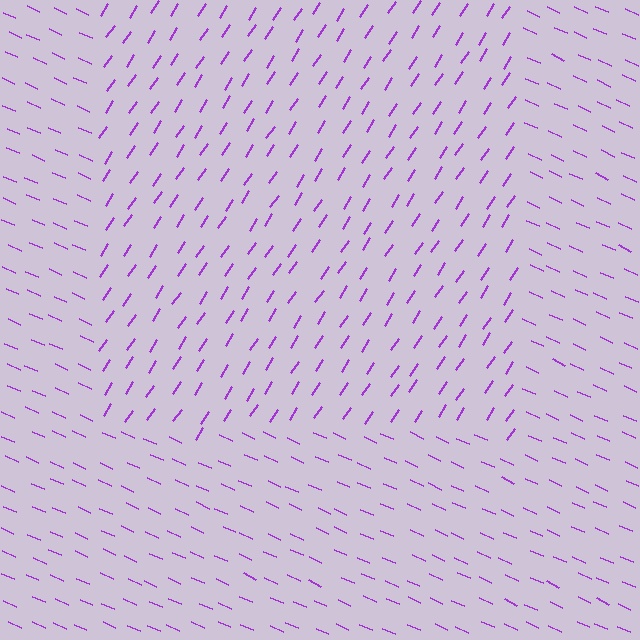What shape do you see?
I see a rectangle.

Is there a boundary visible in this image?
Yes, there is a texture boundary formed by a change in line orientation.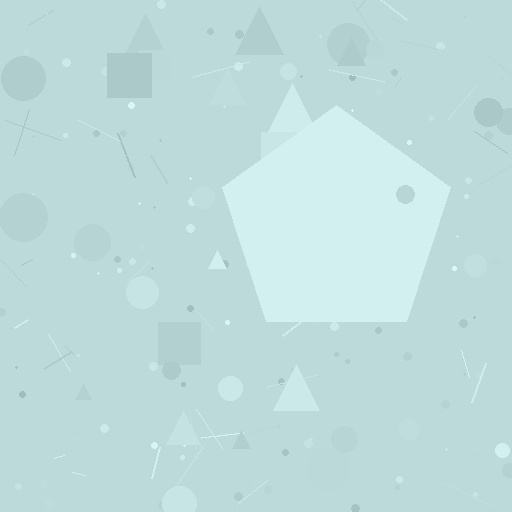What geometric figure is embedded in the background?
A pentagon is embedded in the background.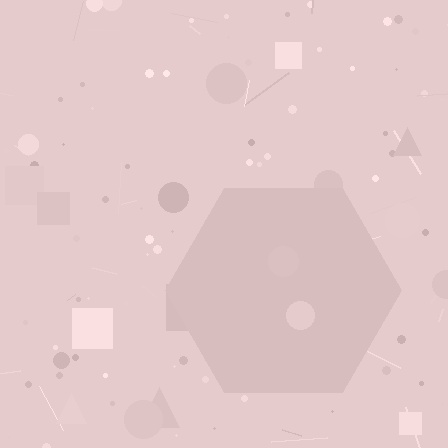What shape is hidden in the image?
A hexagon is hidden in the image.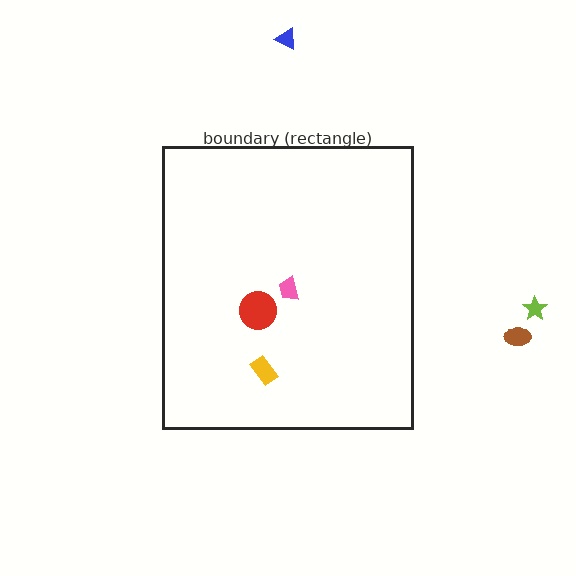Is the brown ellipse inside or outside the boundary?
Outside.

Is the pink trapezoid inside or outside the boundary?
Inside.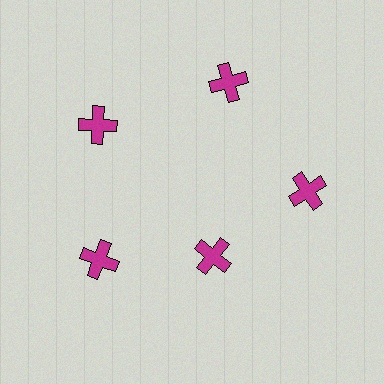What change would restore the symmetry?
The symmetry would be restored by moving it outward, back onto the ring so that all 5 crosses sit at equal angles and equal distance from the center.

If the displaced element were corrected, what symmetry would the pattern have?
It would have 5-fold rotational symmetry — the pattern would map onto itself every 72 degrees.